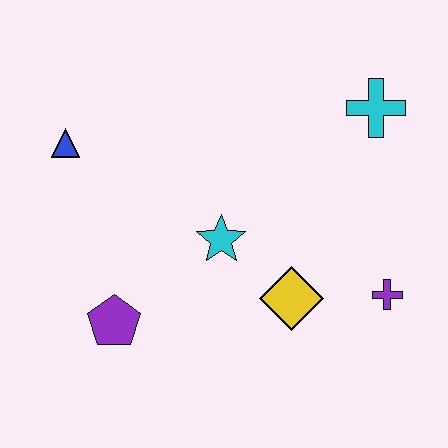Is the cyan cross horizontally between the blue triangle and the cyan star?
No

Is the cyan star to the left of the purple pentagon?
No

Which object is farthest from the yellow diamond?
The blue triangle is farthest from the yellow diamond.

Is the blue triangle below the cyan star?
No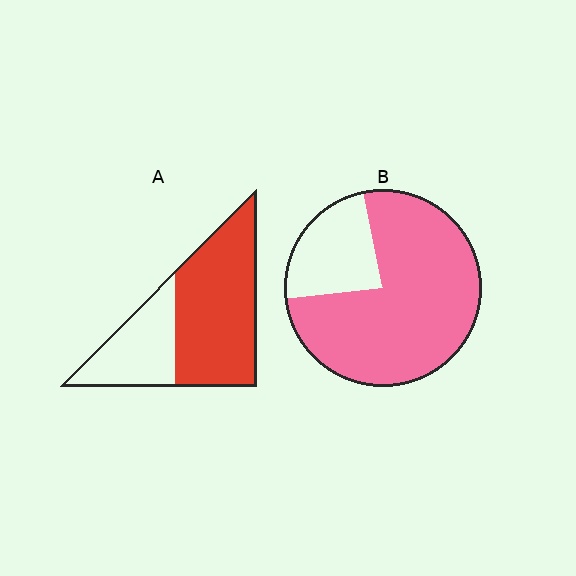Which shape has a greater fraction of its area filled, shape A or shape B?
Shape B.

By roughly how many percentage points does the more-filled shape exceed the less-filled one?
By roughly 10 percentage points (B over A).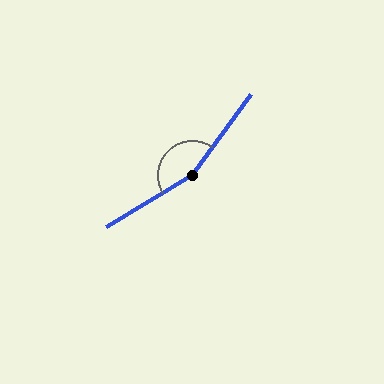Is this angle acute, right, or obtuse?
It is obtuse.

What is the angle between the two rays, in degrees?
Approximately 157 degrees.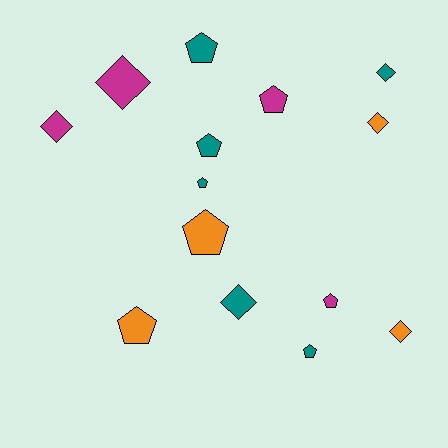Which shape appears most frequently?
Pentagon, with 8 objects.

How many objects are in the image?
There are 14 objects.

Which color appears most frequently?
Teal, with 6 objects.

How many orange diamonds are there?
There are 2 orange diamonds.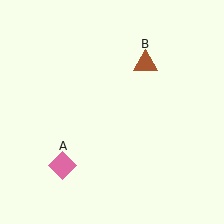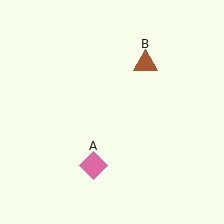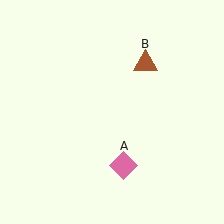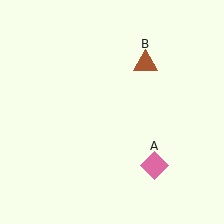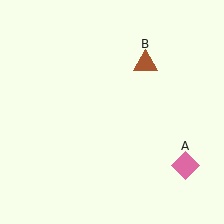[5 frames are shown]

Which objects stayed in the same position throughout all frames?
Brown triangle (object B) remained stationary.